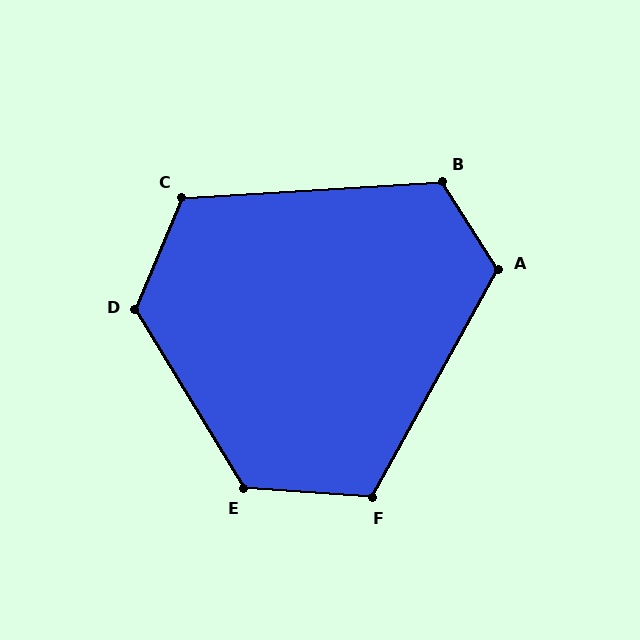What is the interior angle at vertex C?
Approximately 116 degrees (obtuse).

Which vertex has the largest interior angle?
D, at approximately 126 degrees.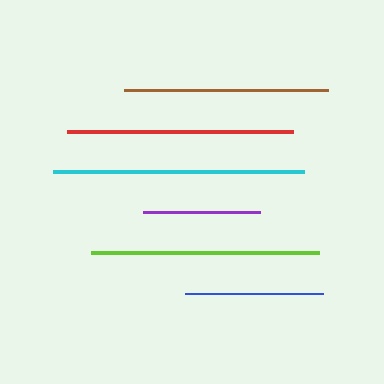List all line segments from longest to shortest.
From longest to shortest: cyan, lime, red, brown, blue, purple.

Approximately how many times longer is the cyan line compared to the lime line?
The cyan line is approximately 1.1 times the length of the lime line.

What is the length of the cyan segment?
The cyan segment is approximately 251 pixels long.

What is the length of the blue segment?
The blue segment is approximately 138 pixels long.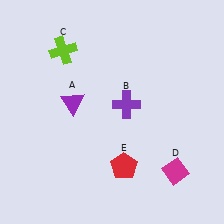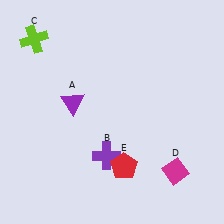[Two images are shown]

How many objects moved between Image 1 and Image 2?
2 objects moved between the two images.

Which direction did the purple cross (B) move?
The purple cross (B) moved down.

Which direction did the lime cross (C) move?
The lime cross (C) moved left.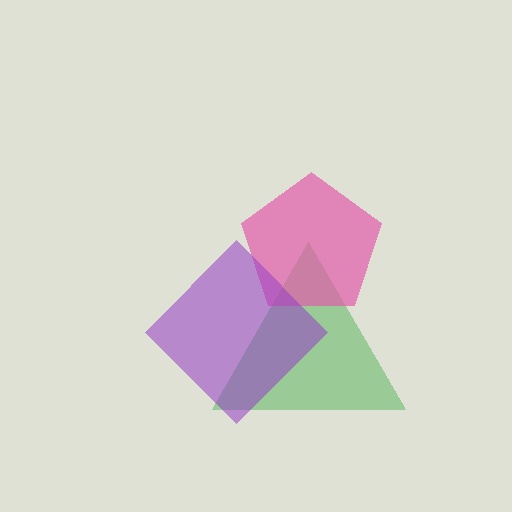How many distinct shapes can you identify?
There are 3 distinct shapes: a green triangle, a pink pentagon, a purple diamond.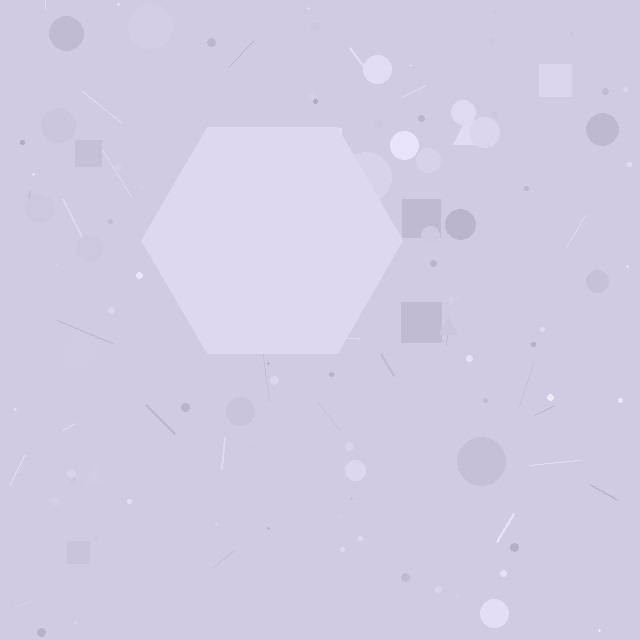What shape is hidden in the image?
A hexagon is hidden in the image.